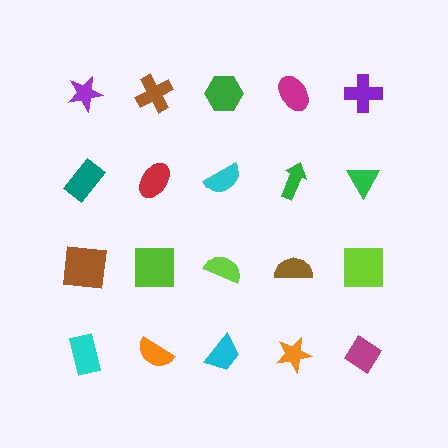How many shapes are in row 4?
5 shapes.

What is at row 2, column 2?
A red ellipse.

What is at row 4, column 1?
A cyan rectangle.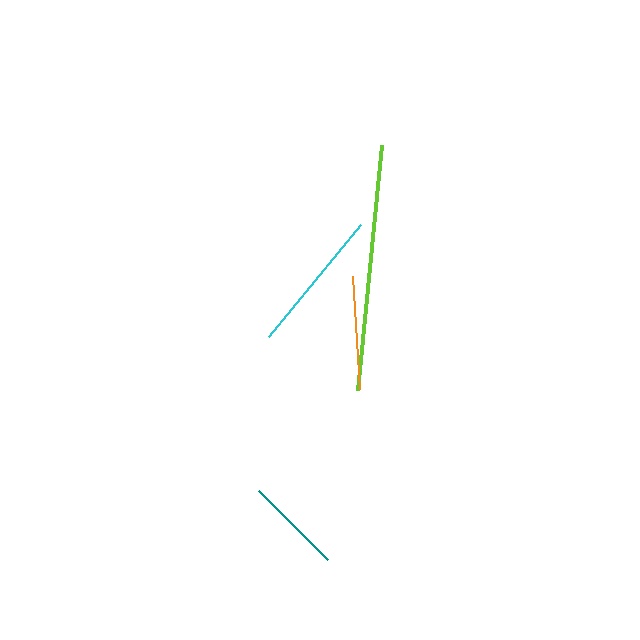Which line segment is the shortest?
The teal line is the shortest at approximately 97 pixels.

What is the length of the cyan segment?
The cyan segment is approximately 145 pixels long.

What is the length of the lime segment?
The lime segment is approximately 247 pixels long.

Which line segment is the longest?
The lime line is the longest at approximately 247 pixels.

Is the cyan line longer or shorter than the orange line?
The cyan line is longer than the orange line.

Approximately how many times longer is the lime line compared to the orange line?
The lime line is approximately 2.2 times the length of the orange line.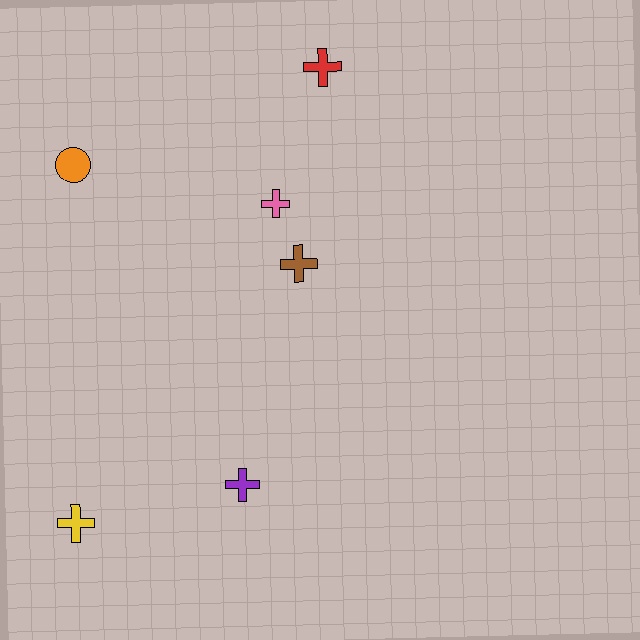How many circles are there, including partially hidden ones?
There is 1 circle.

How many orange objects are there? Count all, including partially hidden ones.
There is 1 orange object.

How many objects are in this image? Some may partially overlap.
There are 6 objects.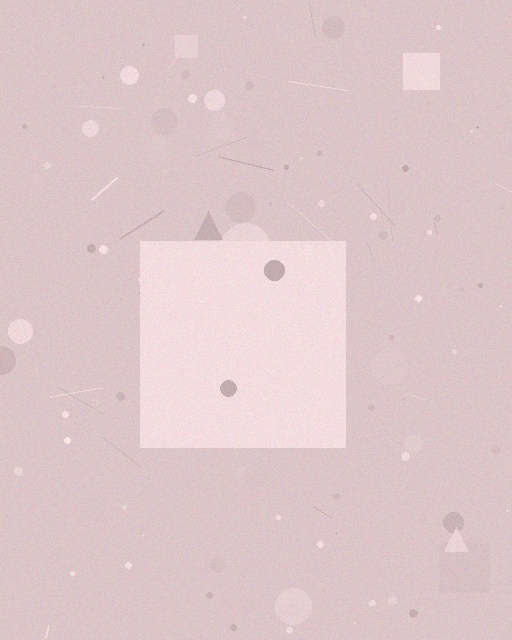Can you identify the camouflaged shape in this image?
The camouflaged shape is a square.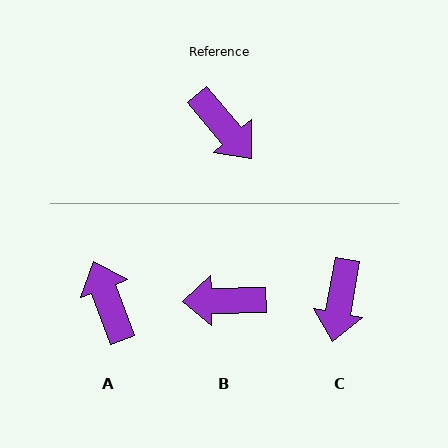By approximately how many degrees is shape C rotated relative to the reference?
Approximately 51 degrees clockwise.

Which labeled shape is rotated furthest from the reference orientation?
A, about 160 degrees away.